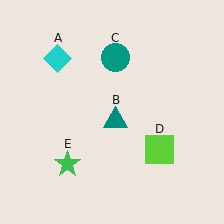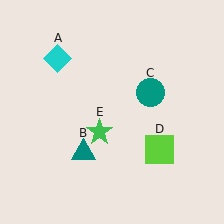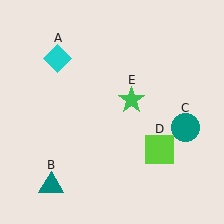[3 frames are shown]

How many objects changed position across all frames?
3 objects changed position: teal triangle (object B), teal circle (object C), green star (object E).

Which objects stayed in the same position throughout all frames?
Cyan diamond (object A) and lime square (object D) remained stationary.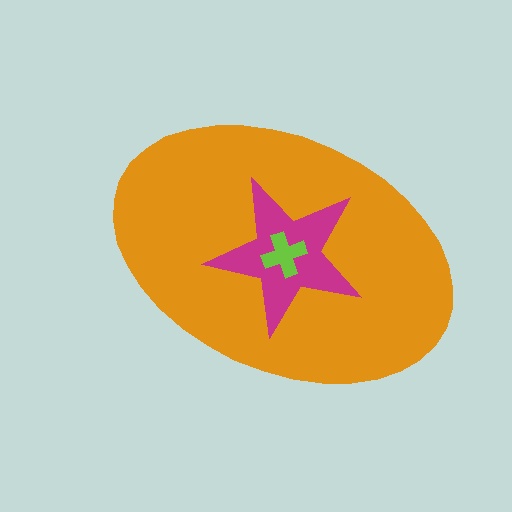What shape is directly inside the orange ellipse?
The magenta star.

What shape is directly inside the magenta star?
The lime cross.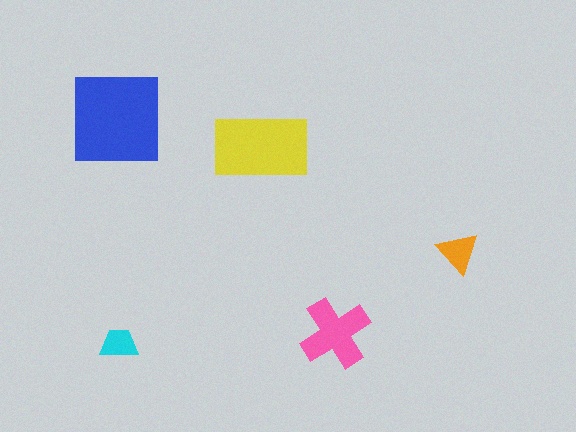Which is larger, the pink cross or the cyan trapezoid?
The pink cross.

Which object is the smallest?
The cyan trapezoid.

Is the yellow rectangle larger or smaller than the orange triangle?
Larger.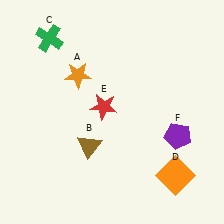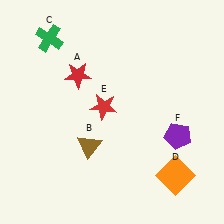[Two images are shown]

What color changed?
The star (A) changed from orange in Image 1 to red in Image 2.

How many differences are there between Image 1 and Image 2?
There is 1 difference between the two images.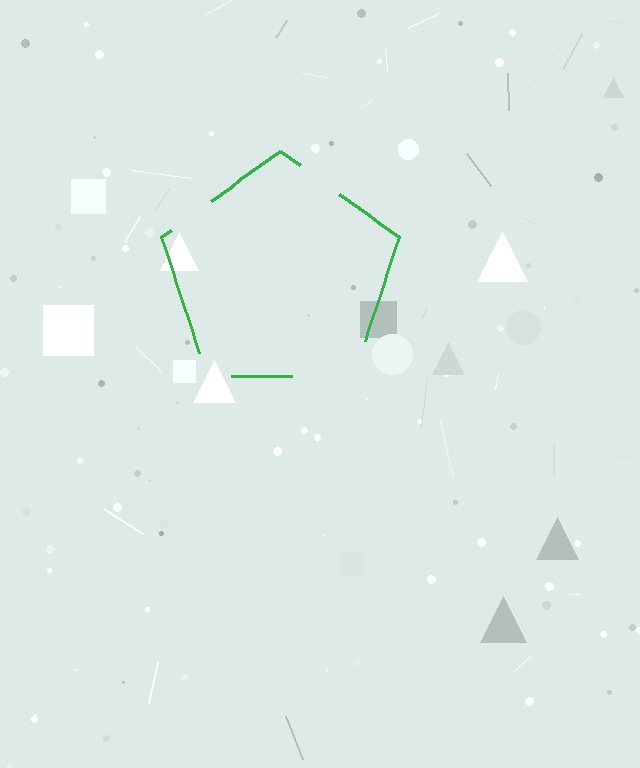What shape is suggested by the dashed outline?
The dashed outline suggests a pentagon.